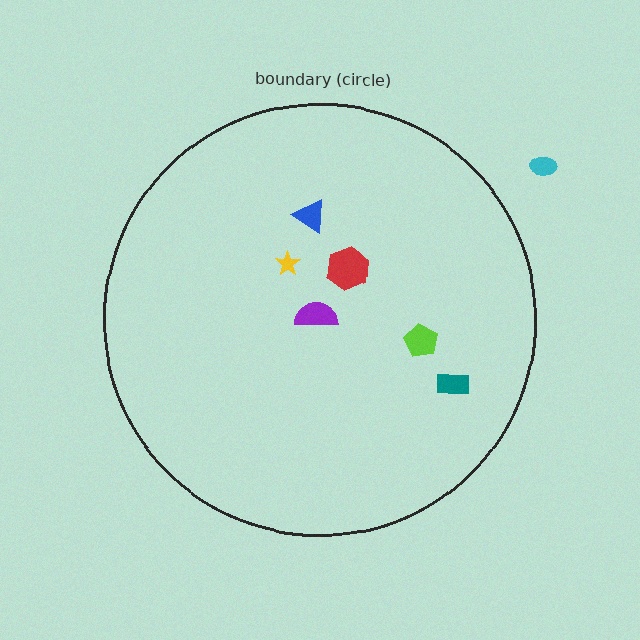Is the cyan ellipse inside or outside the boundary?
Outside.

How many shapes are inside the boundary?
6 inside, 1 outside.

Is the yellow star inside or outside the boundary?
Inside.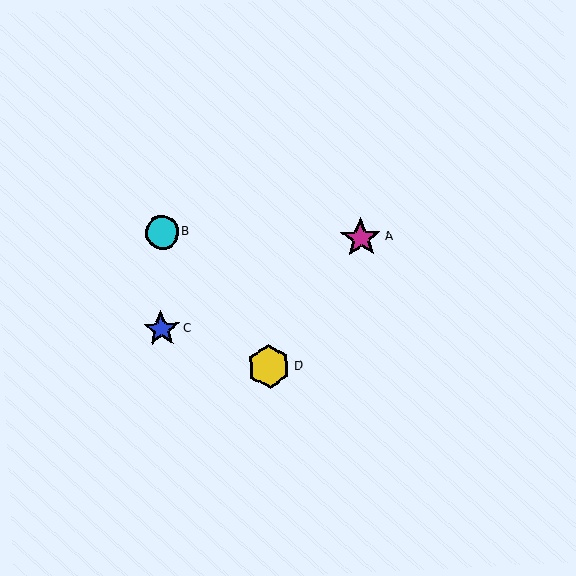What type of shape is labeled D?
Shape D is a yellow hexagon.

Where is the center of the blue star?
The center of the blue star is at (162, 329).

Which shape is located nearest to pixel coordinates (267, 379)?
The yellow hexagon (labeled D) at (269, 367) is nearest to that location.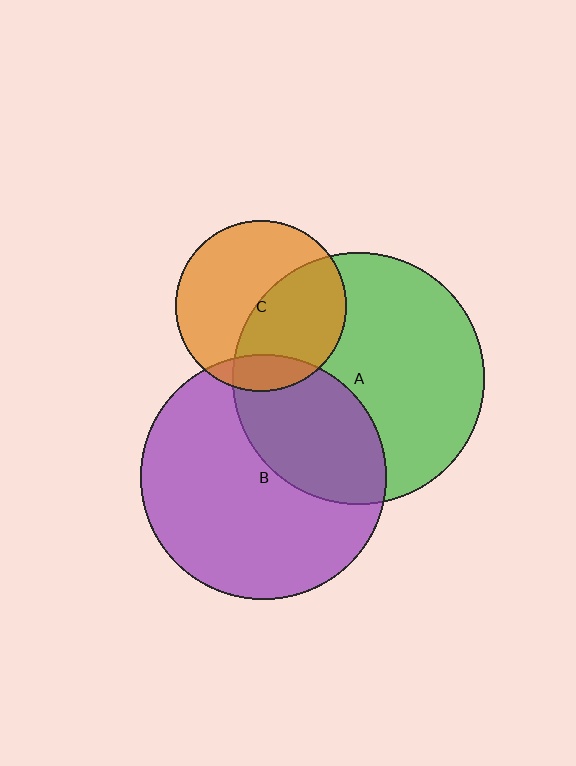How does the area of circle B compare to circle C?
Approximately 2.1 times.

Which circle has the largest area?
Circle A (green).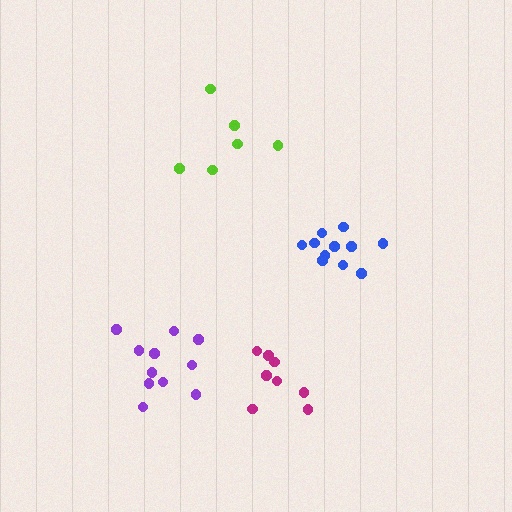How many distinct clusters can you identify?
There are 4 distinct clusters.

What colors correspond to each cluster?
The clusters are colored: blue, lime, purple, magenta.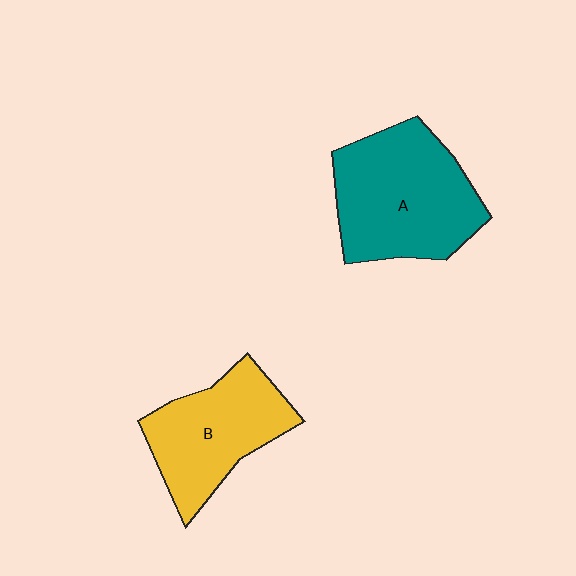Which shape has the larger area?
Shape A (teal).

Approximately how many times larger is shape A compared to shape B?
Approximately 1.3 times.